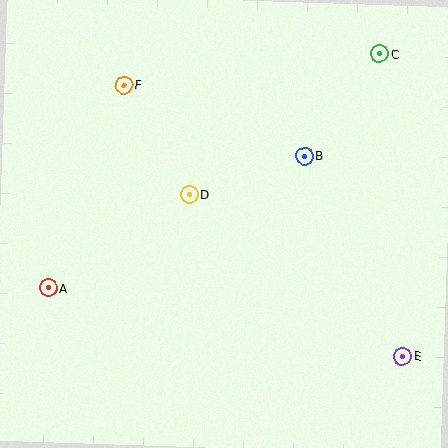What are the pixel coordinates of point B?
Point B is at (305, 156).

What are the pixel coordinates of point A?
Point A is at (48, 288).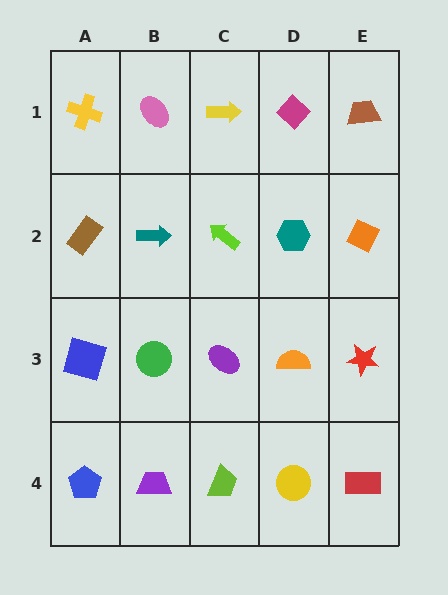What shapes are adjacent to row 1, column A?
A brown rectangle (row 2, column A), a pink ellipse (row 1, column B).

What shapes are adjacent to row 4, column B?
A green circle (row 3, column B), a blue pentagon (row 4, column A), a lime trapezoid (row 4, column C).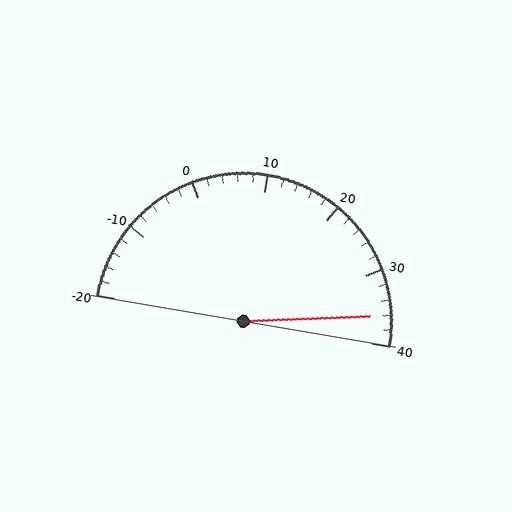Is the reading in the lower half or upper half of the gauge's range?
The reading is in the upper half of the range (-20 to 40).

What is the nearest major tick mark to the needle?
The nearest major tick mark is 40.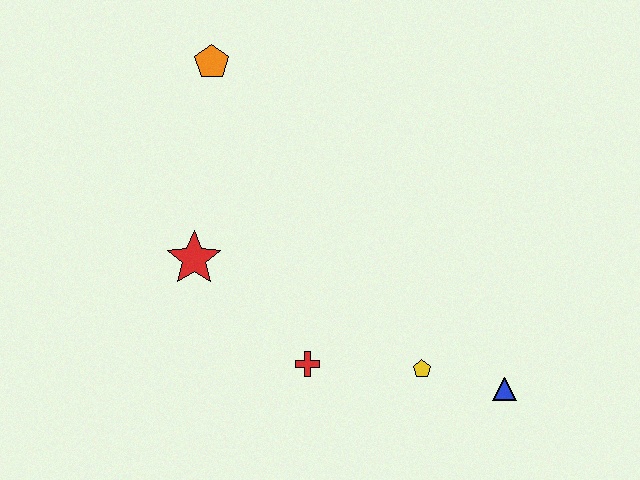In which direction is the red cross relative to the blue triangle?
The red cross is to the left of the blue triangle.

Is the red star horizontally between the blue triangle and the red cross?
No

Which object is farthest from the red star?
The blue triangle is farthest from the red star.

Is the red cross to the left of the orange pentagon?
No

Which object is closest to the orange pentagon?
The red star is closest to the orange pentagon.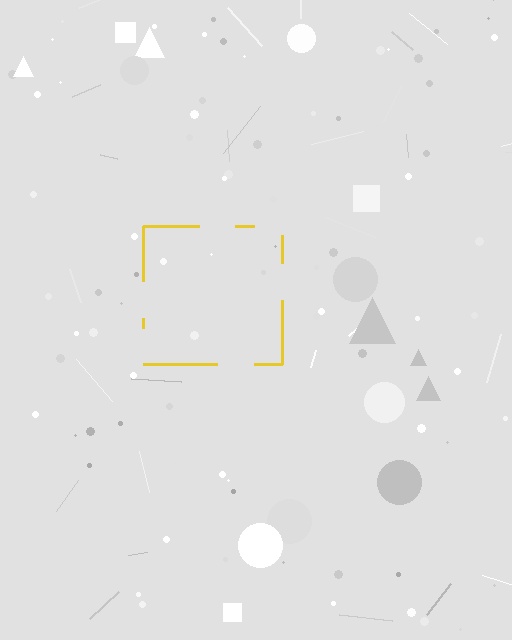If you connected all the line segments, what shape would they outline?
They would outline a square.